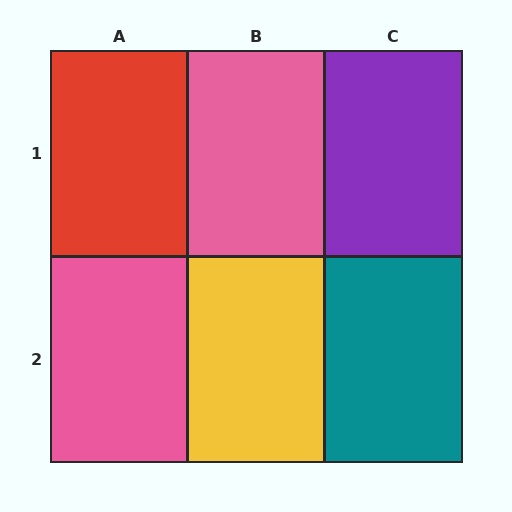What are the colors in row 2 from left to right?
Pink, yellow, teal.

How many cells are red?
1 cell is red.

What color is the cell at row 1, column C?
Purple.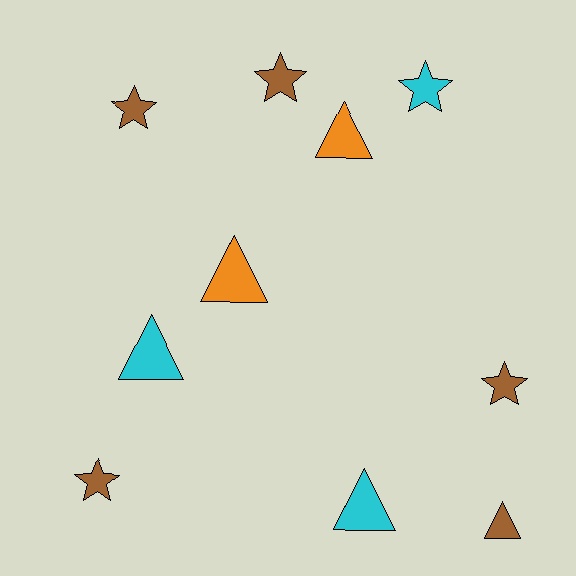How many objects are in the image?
There are 10 objects.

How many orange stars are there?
There are no orange stars.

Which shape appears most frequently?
Triangle, with 5 objects.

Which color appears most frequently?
Brown, with 5 objects.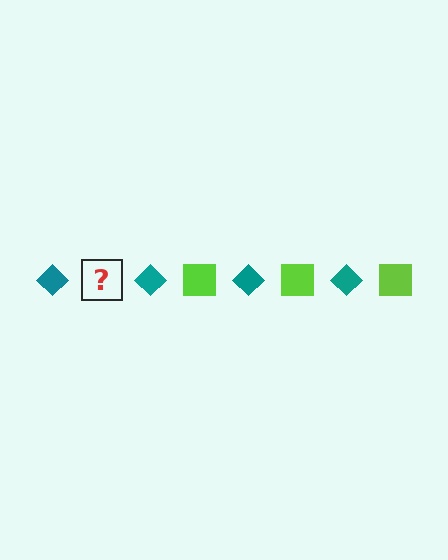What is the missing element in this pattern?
The missing element is a lime square.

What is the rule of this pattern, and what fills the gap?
The rule is that the pattern alternates between teal diamond and lime square. The gap should be filled with a lime square.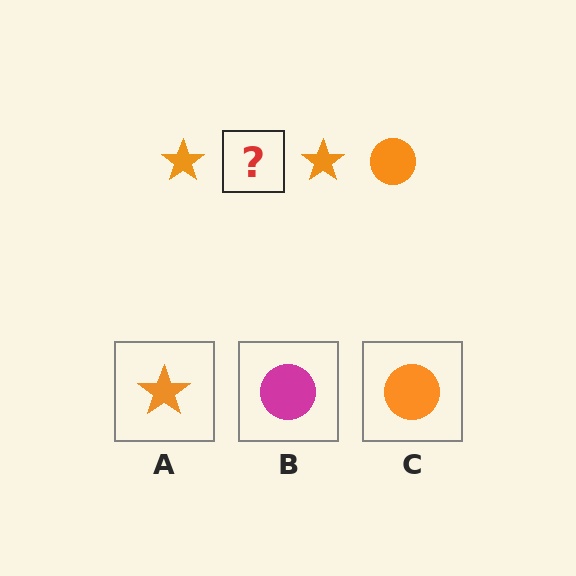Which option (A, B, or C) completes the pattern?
C.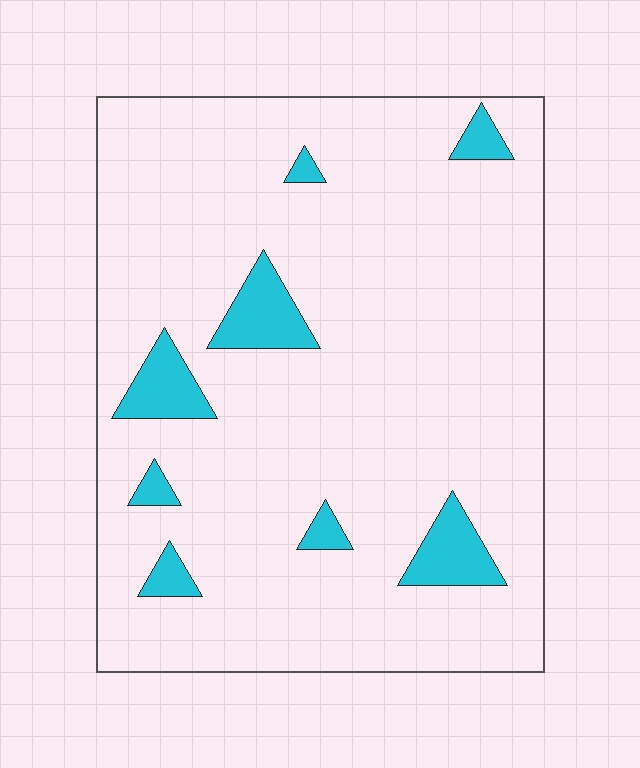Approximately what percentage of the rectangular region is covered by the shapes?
Approximately 10%.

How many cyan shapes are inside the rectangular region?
8.